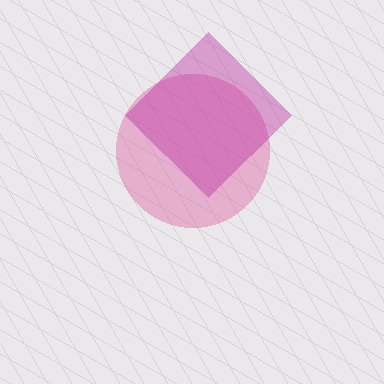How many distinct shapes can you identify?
There are 2 distinct shapes: a pink circle, a magenta diamond.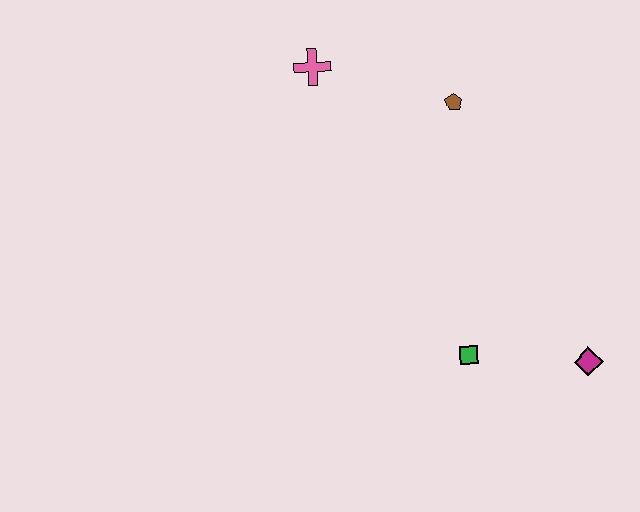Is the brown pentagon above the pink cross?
No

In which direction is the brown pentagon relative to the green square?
The brown pentagon is above the green square.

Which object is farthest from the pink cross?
The magenta diamond is farthest from the pink cross.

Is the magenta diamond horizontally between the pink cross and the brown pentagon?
No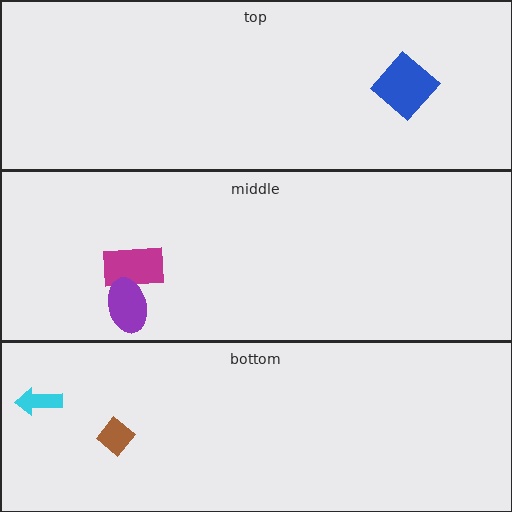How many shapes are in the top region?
1.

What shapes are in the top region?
The blue diamond.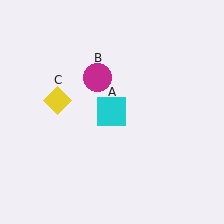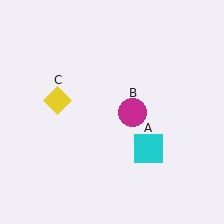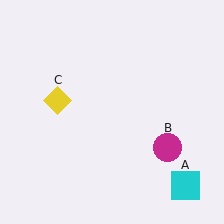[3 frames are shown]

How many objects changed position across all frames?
2 objects changed position: cyan square (object A), magenta circle (object B).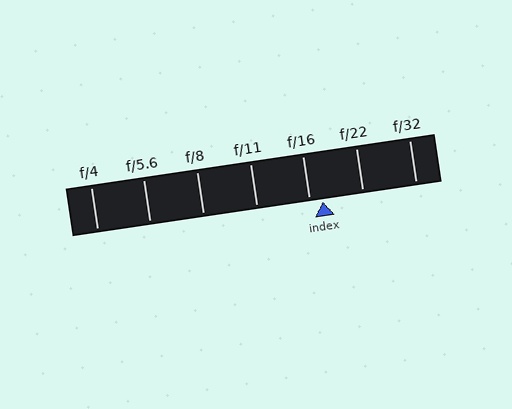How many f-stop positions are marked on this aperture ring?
There are 7 f-stop positions marked.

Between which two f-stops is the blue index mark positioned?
The index mark is between f/16 and f/22.